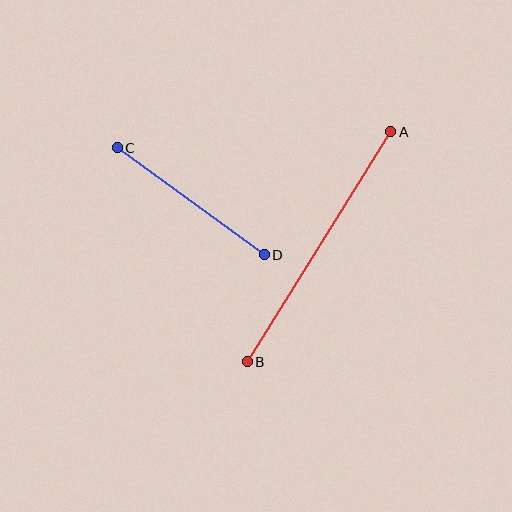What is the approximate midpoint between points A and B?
The midpoint is at approximately (319, 247) pixels.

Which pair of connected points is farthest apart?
Points A and B are farthest apart.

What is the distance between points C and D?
The distance is approximately 182 pixels.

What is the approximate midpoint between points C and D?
The midpoint is at approximately (191, 201) pixels.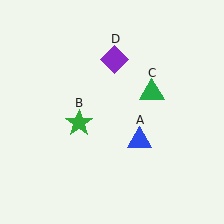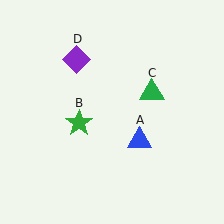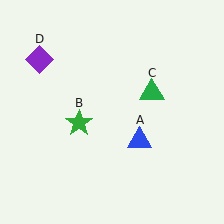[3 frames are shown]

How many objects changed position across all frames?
1 object changed position: purple diamond (object D).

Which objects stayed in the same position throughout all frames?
Blue triangle (object A) and green star (object B) and green triangle (object C) remained stationary.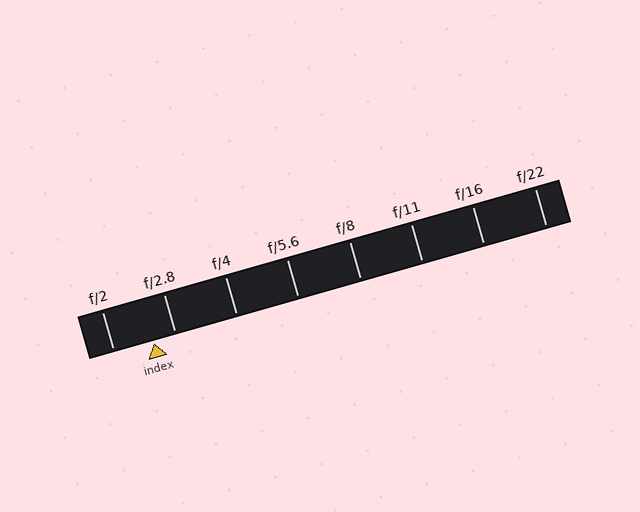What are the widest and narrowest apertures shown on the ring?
The widest aperture shown is f/2 and the narrowest is f/22.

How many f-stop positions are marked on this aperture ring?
There are 8 f-stop positions marked.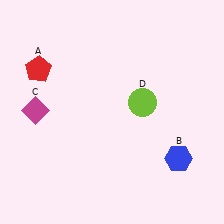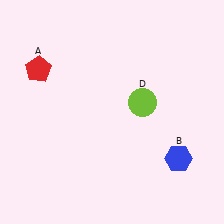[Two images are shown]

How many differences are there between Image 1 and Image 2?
There is 1 difference between the two images.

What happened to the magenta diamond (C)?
The magenta diamond (C) was removed in Image 2. It was in the top-left area of Image 1.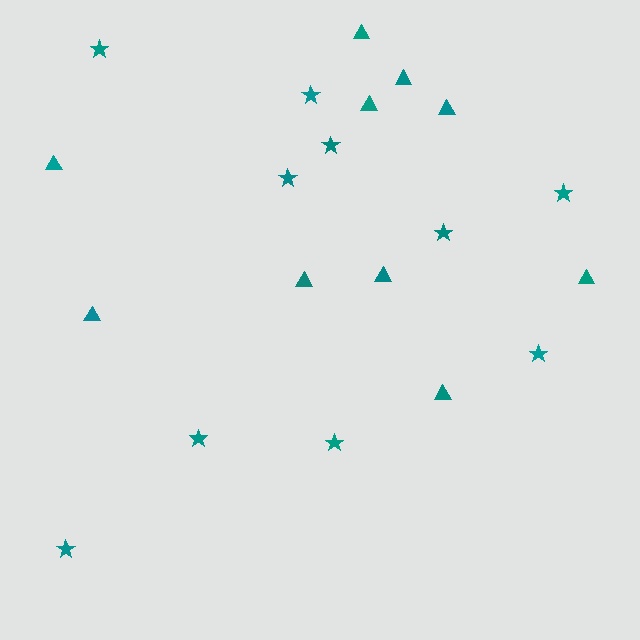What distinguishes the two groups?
There are 2 groups: one group of triangles (10) and one group of stars (10).